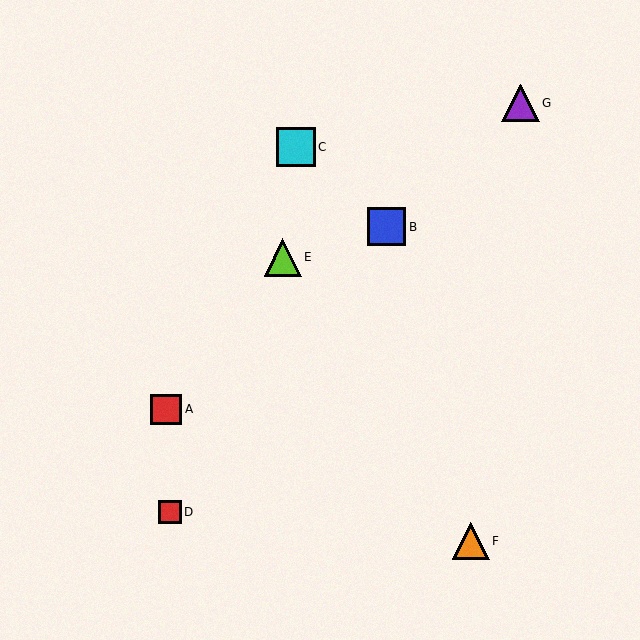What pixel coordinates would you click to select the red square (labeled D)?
Click at (170, 512) to select the red square D.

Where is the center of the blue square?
The center of the blue square is at (387, 227).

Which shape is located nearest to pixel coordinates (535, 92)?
The purple triangle (labeled G) at (520, 103) is nearest to that location.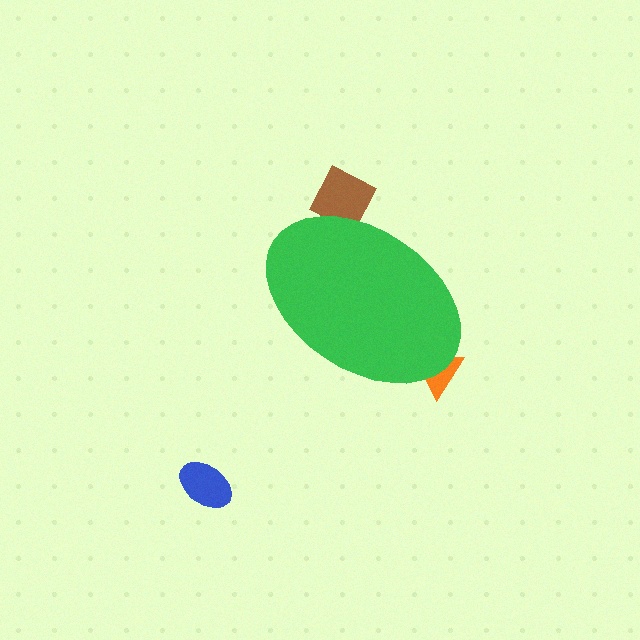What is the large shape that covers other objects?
A green ellipse.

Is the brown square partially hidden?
Yes, the brown square is partially hidden behind the green ellipse.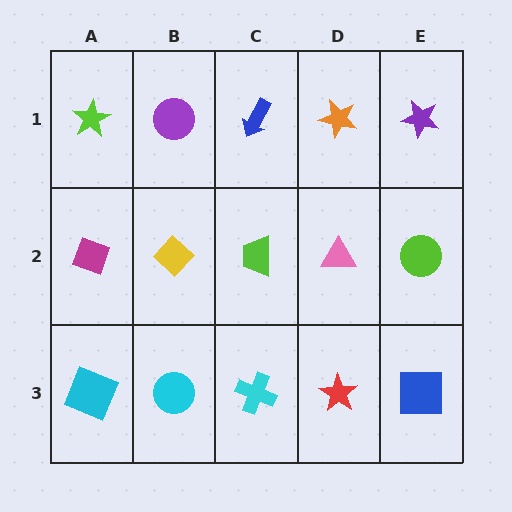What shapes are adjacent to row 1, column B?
A yellow diamond (row 2, column B), a lime star (row 1, column A), a blue arrow (row 1, column C).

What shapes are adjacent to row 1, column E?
A lime circle (row 2, column E), an orange star (row 1, column D).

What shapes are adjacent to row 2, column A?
A lime star (row 1, column A), a cyan square (row 3, column A), a yellow diamond (row 2, column B).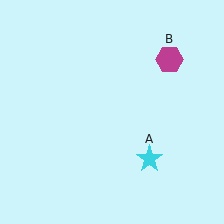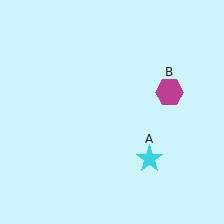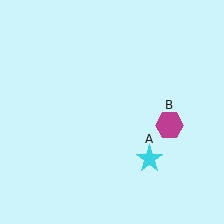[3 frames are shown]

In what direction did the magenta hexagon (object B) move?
The magenta hexagon (object B) moved down.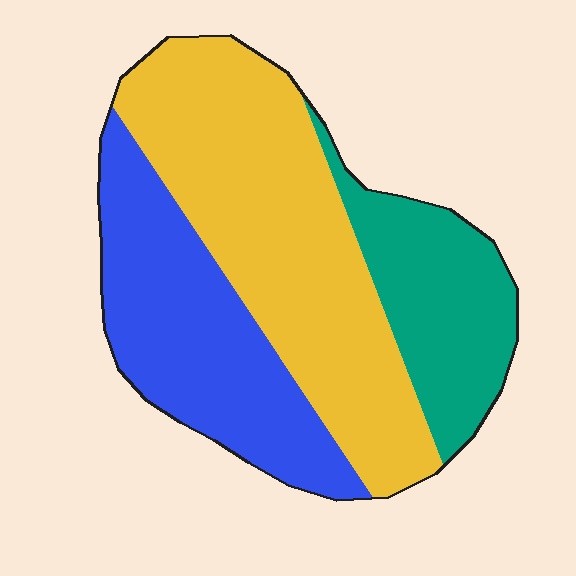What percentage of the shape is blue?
Blue covers around 30% of the shape.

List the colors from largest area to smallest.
From largest to smallest: yellow, blue, teal.